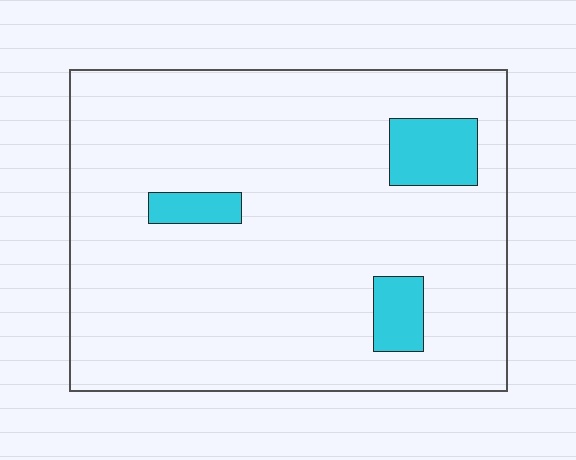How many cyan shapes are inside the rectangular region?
3.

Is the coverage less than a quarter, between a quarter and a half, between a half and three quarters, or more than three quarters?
Less than a quarter.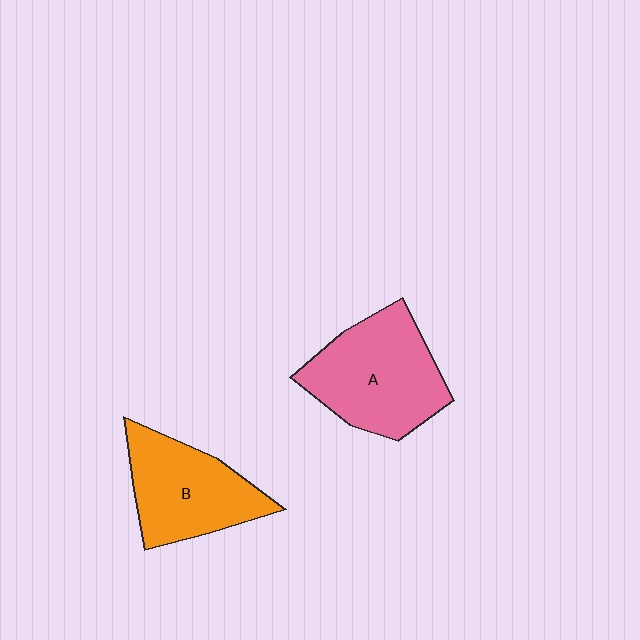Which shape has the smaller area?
Shape B (orange).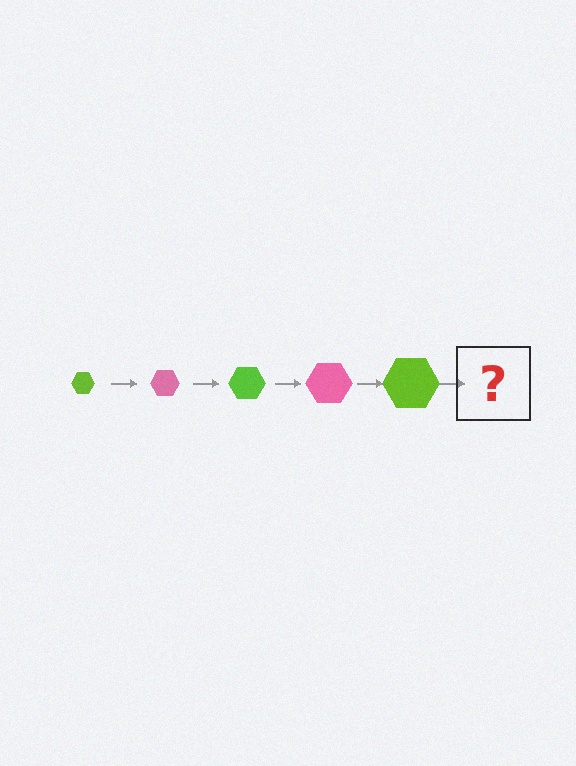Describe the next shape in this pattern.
It should be a pink hexagon, larger than the previous one.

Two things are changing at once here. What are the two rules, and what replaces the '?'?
The two rules are that the hexagon grows larger each step and the color cycles through lime and pink. The '?' should be a pink hexagon, larger than the previous one.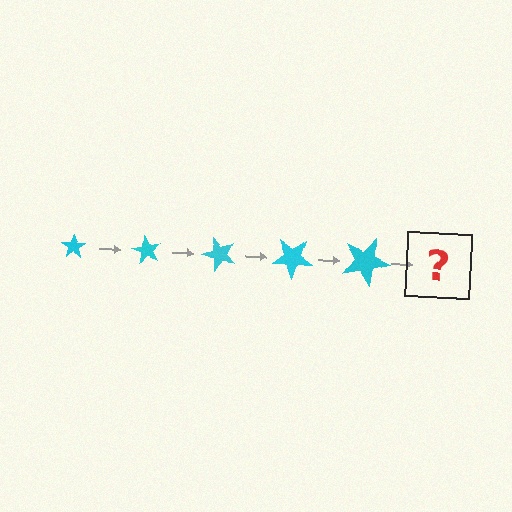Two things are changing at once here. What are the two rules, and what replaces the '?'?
The two rules are that the star grows larger each step and it rotates 60 degrees each step. The '?' should be a star, larger than the previous one and rotated 300 degrees from the start.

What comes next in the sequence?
The next element should be a star, larger than the previous one and rotated 300 degrees from the start.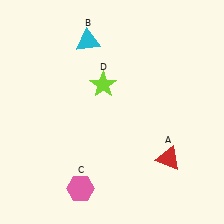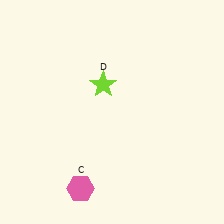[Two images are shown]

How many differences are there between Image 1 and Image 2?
There are 2 differences between the two images.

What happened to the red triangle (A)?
The red triangle (A) was removed in Image 2. It was in the bottom-right area of Image 1.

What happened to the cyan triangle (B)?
The cyan triangle (B) was removed in Image 2. It was in the top-left area of Image 1.